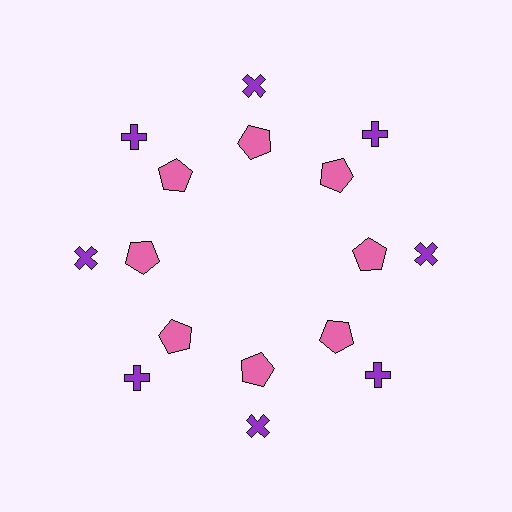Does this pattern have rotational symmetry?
Yes, this pattern has 8-fold rotational symmetry. It looks the same after rotating 45 degrees around the center.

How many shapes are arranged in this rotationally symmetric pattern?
There are 16 shapes, arranged in 8 groups of 2.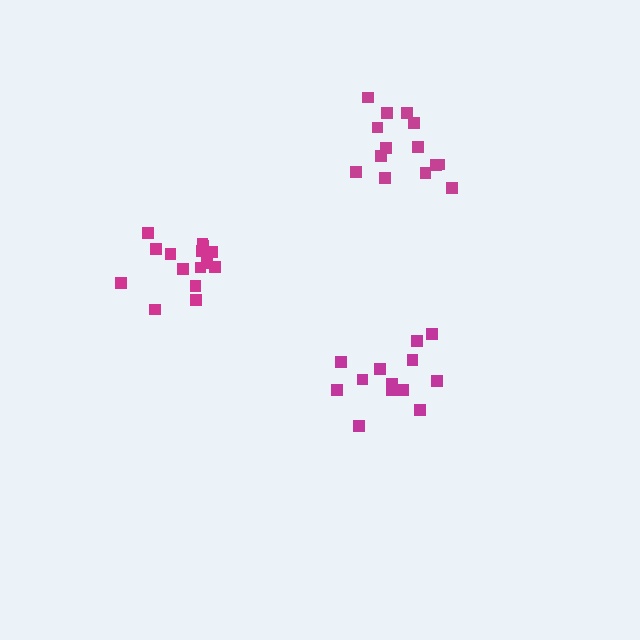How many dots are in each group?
Group 1: 14 dots, Group 2: 15 dots, Group 3: 13 dots (42 total).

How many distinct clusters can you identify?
There are 3 distinct clusters.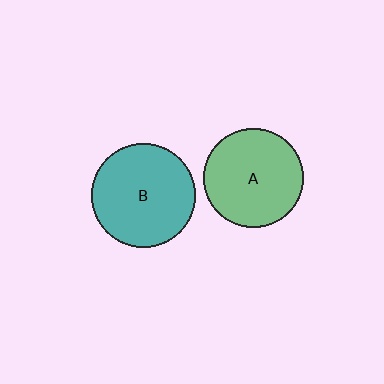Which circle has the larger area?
Circle B (teal).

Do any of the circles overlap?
No, none of the circles overlap.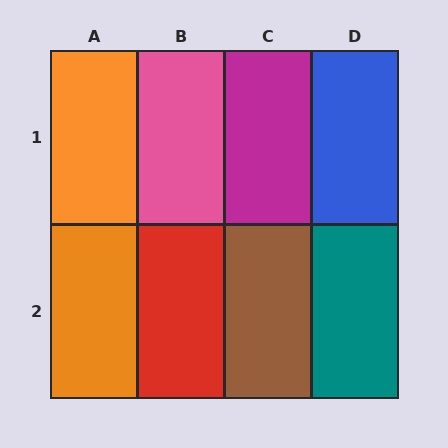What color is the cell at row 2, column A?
Orange.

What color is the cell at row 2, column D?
Teal.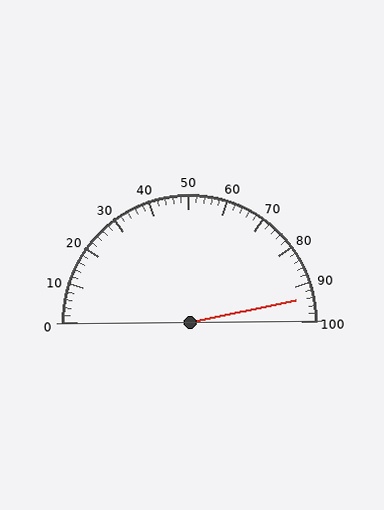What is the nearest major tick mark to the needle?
The nearest major tick mark is 90.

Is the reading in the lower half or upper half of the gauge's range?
The reading is in the upper half of the range (0 to 100).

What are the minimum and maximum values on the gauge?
The gauge ranges from 0 to 100.